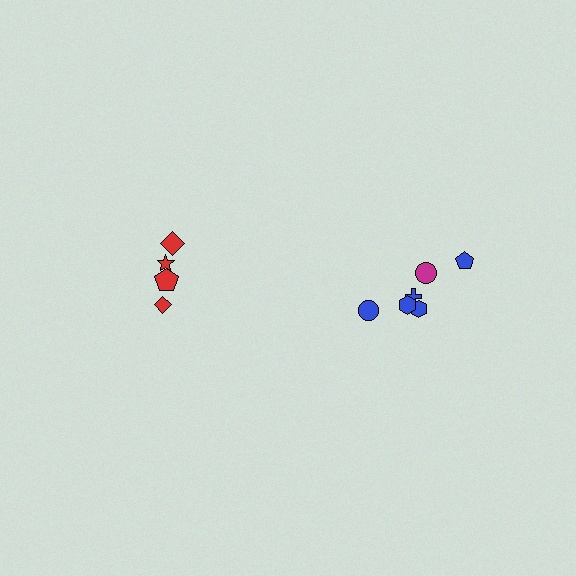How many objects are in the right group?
There are 6 objects.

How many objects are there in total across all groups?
There are 10 objects.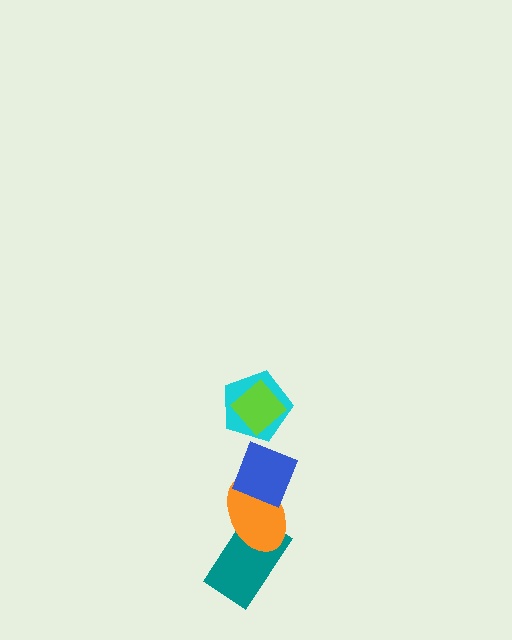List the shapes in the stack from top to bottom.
From top to bottom: the lime diamond, the cyan pentagon, the blue diamond, the orange ellipse, the teal rectangle.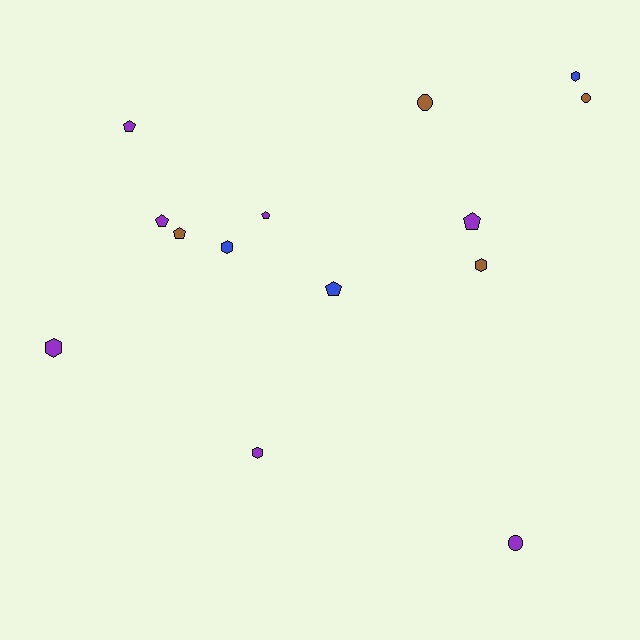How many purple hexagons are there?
There are 2 purple hexagons.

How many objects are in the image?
There are 14 objects.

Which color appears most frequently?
Purple, with 7 objects.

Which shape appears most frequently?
Pentagon, with 6 objects.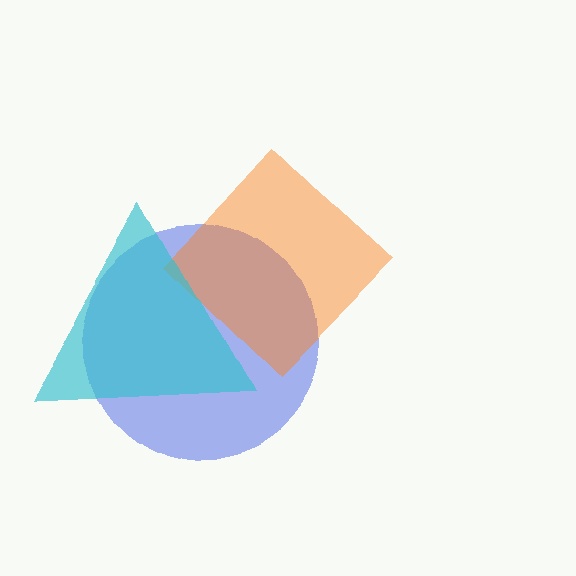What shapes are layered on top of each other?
The layered shapes are: a blue circle, an orange diamond, a cyan triangle.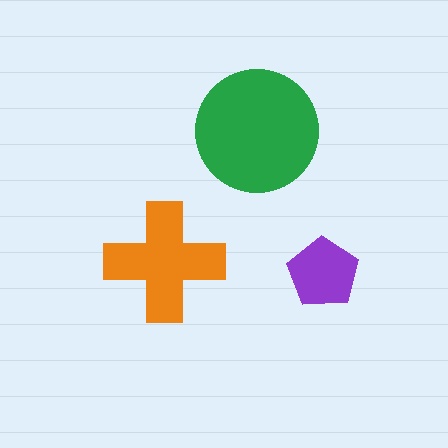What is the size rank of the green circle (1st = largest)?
1st.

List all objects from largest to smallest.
The green circle, the orange cross, the purple pentagon.